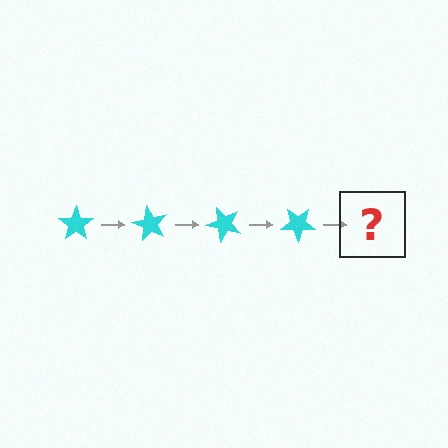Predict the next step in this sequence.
The next step is a cyan star rotated 240 degrees.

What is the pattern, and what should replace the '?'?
The pattern is that the star rotates 60 degrees each step. The '?' should be a cyan star rotated 240 degrees.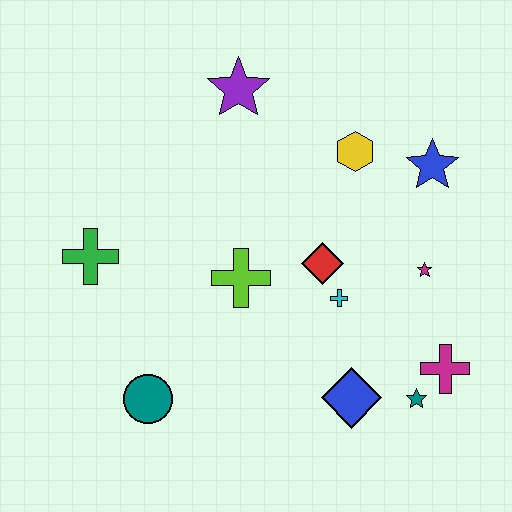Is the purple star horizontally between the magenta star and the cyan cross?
No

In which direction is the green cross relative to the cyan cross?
The green cross is to the left of the cyan cross.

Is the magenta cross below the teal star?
No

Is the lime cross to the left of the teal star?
Yes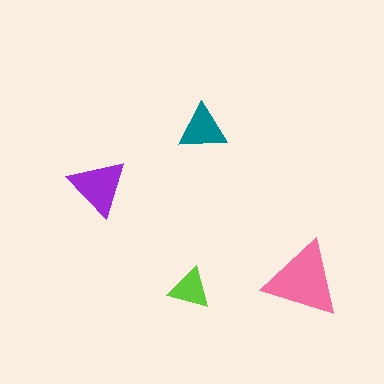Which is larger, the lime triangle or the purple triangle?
The purple one.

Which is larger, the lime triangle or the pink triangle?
The pink one.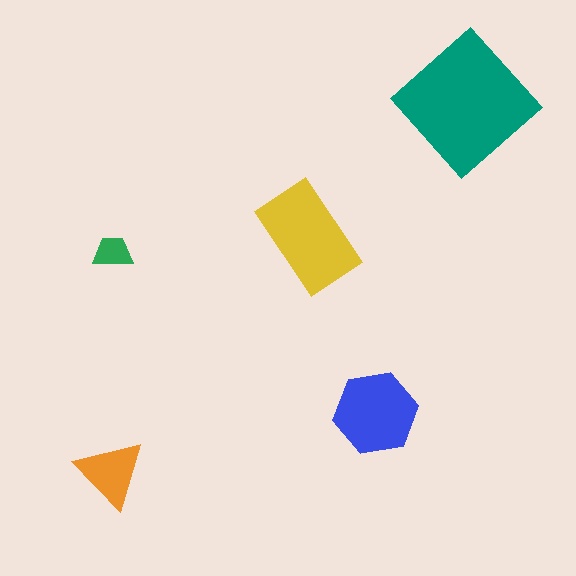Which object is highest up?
The teal diamond is topmost.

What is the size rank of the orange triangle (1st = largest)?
4th.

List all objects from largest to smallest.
The teal diamond, the yellow rectangle, the blue hexagon, the orange triangle, the green trapezoid.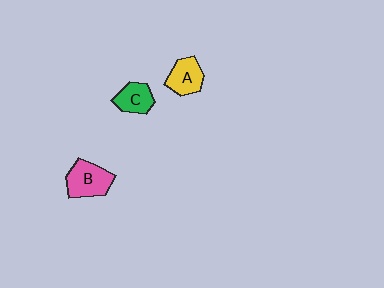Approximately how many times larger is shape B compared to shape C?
Approximately 1.4 times.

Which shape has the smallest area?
Shape C (green).